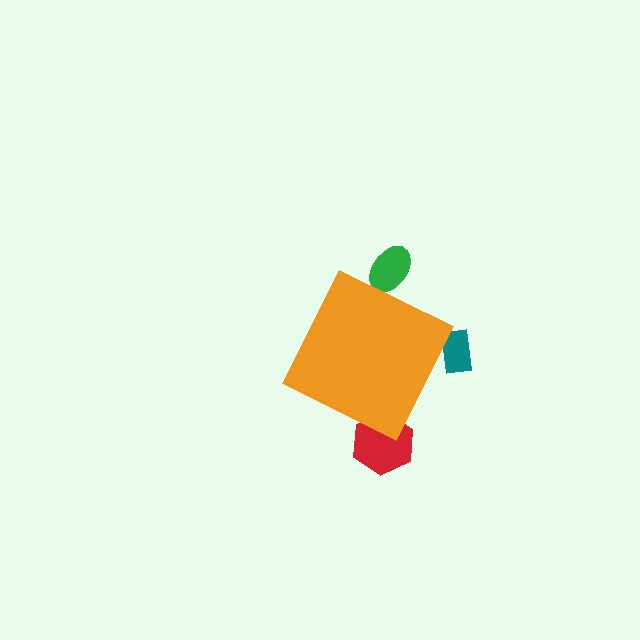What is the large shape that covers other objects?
An orange diamond.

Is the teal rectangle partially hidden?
Yes, the teal rectangle is partially hidden behind the orange diamond.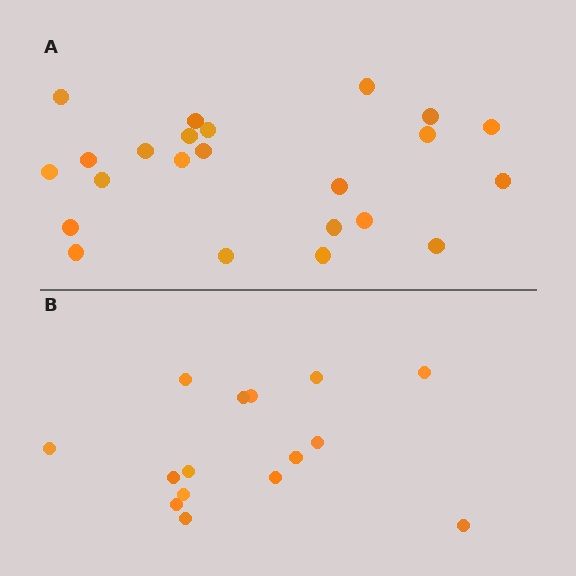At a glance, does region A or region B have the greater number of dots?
Region A (the top region) has more dots.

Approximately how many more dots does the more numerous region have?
Region A has roughly 8 or so more dots than region B.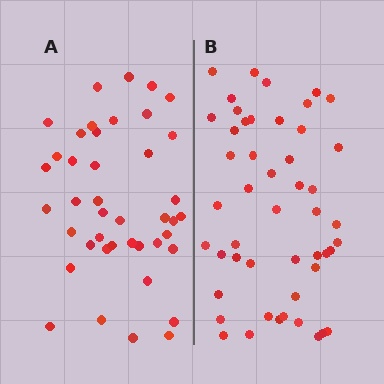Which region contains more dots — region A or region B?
Region B (the right region) has more dots.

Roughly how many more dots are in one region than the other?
Region B has roughly 8 or so more dots than region A.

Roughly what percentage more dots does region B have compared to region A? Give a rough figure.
About 15% more.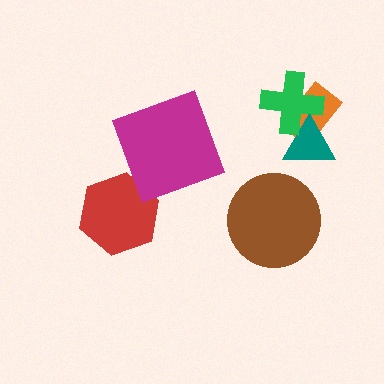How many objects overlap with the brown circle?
0 objects overlap with the brown circle.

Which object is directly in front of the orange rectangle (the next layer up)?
The teal triangle is directly in front of the orange rectangle.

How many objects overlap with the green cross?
2 objects overlap with the green cross.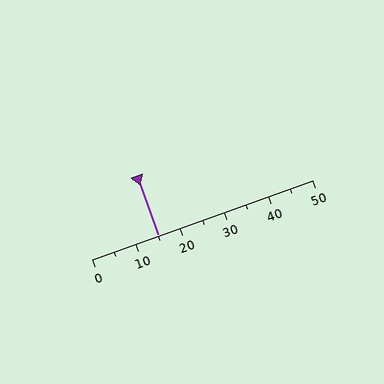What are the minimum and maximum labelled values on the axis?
The axis runs from 0 to 50.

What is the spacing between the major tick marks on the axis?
The major ticks are spaced 10 apart.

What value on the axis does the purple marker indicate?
The marker indicates approximately 15.